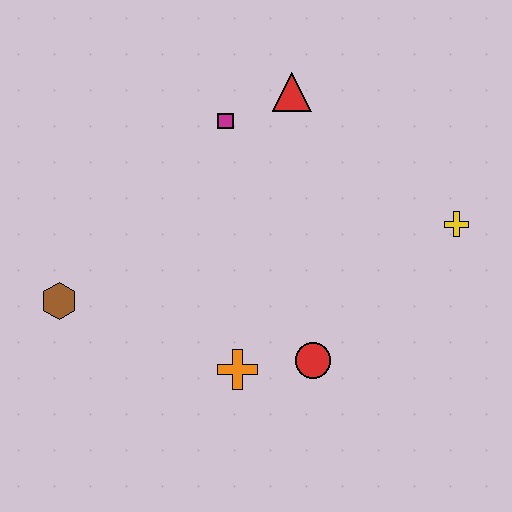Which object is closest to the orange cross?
The red circle is closest to the orange cross.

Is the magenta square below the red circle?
No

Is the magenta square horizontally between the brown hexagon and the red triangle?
Yes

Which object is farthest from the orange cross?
The red triangle is farthest from the orange cross.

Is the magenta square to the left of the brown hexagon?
No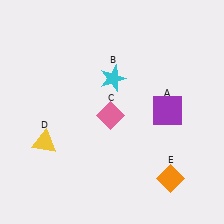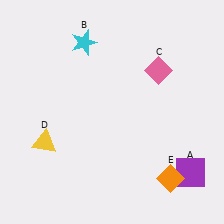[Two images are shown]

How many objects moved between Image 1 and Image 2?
3 objects moved between the two images.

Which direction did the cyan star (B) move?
The cyan star (B) moved up.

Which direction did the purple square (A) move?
The purple square (A) moved down.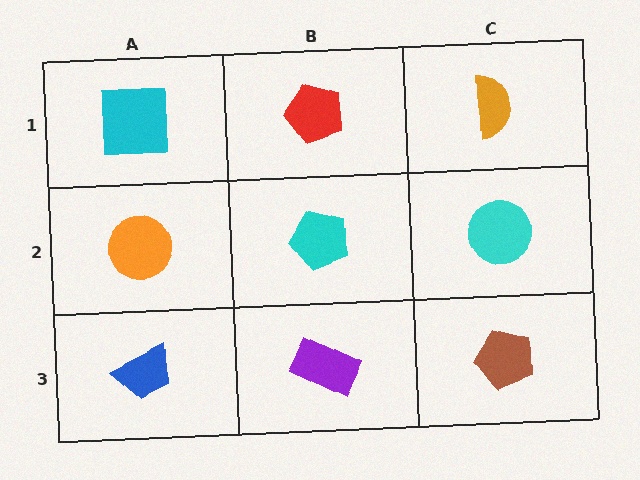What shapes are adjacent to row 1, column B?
A cyan pentagon (row 2, column B), a cyan square (row 1, column A), an orange semicircle (row 1, column C).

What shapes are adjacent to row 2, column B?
A red pentagon (row 1, column B), a purple rectangle (row 3, column B), an orange circle (row 2, column A), a cyan circle (row 2, column C).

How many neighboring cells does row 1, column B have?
3.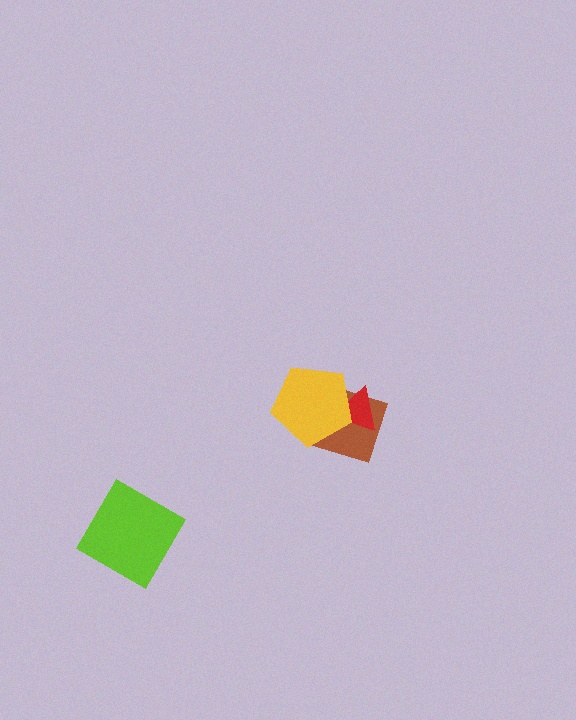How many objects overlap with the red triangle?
2 objects overlap with the red triangle.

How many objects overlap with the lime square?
0 objects overlap with the lime square.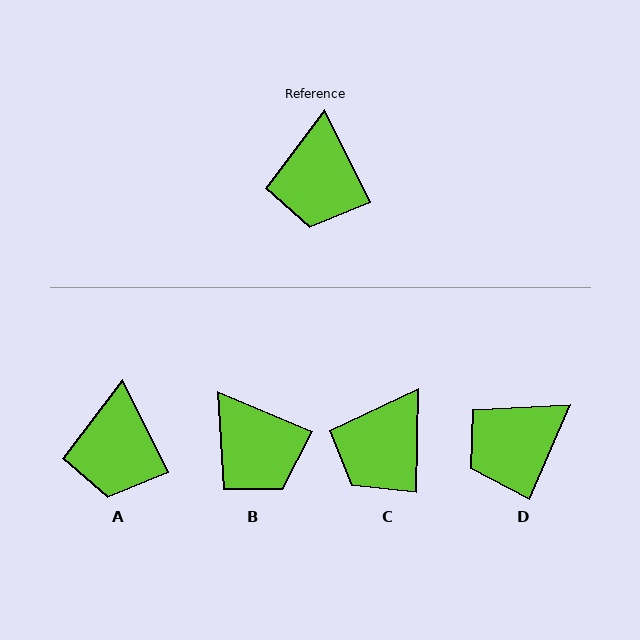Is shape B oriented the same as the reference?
No, it is off by about 41 degrees.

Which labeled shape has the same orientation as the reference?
A.